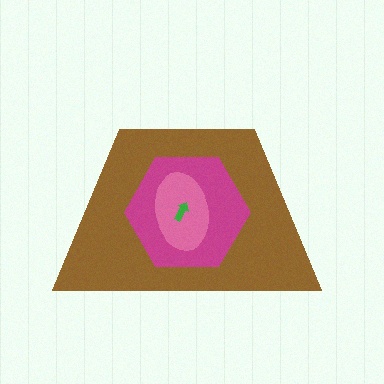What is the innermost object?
The green arrow.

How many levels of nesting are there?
4.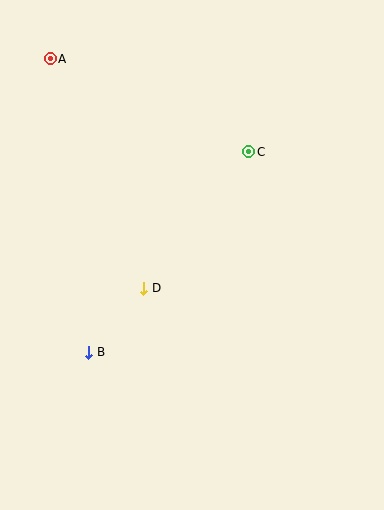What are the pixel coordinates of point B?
Point B is at (89, 352).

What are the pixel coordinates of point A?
Point A is at (50, 59).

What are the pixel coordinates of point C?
Point C is at (249, 152).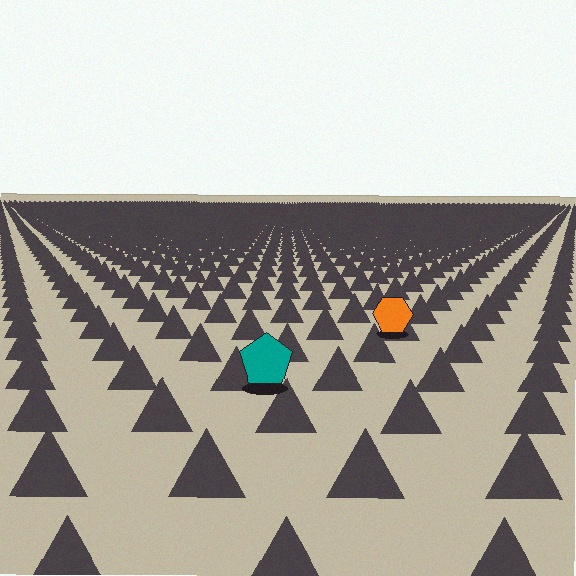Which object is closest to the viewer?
The teal pentagon is closest. The texture marks near it are larger and more spread out.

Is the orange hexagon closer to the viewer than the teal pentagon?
No. The teal pentagon is closer — you can tell from the texture gradient: the ground texture is coarser near it.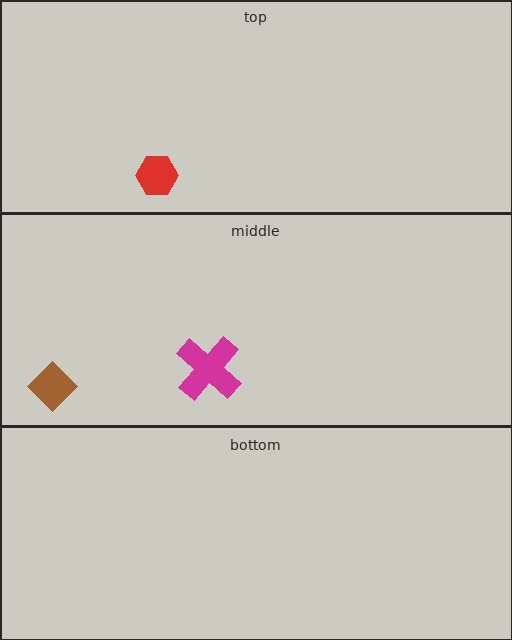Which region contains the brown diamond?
The middle region.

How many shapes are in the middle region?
2.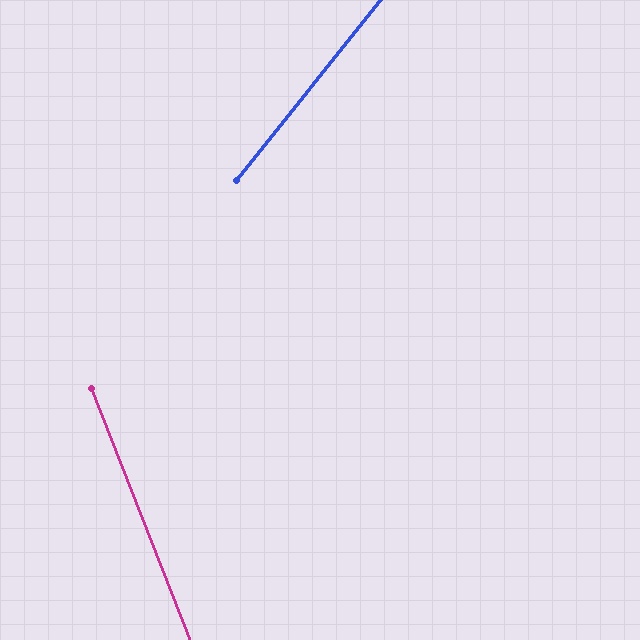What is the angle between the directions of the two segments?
Approximately 60 degrees.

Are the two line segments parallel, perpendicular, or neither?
Neither parallel nor perpendicular — they differ by about 60°.